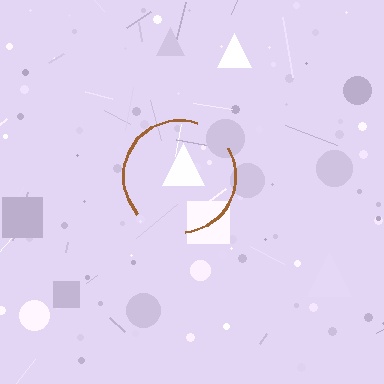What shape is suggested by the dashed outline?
The dashed outline suggests a circle.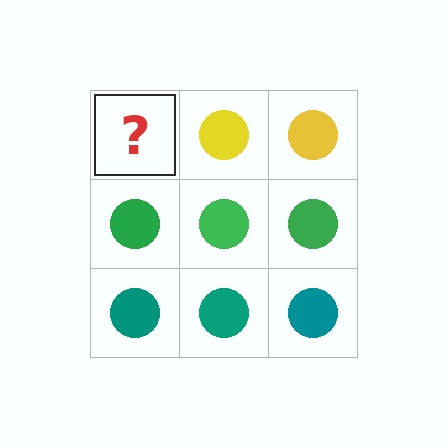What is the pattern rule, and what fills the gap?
The rule is that each row has a consistent color. The gap should be filled with a yellow circle.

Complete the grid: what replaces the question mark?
The question mark should be replaced with a yellow circle.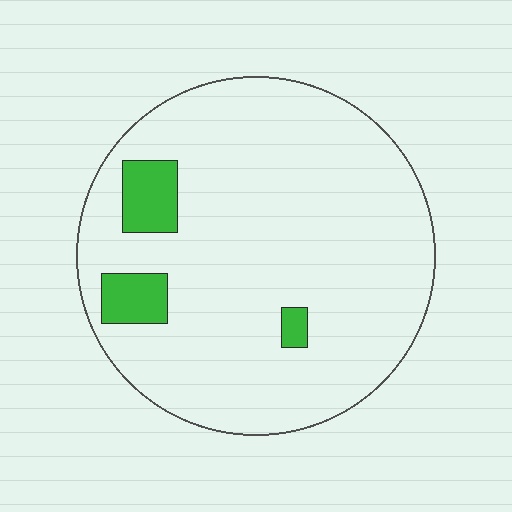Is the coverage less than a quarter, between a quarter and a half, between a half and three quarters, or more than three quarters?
Less than a quarter.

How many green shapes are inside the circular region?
3.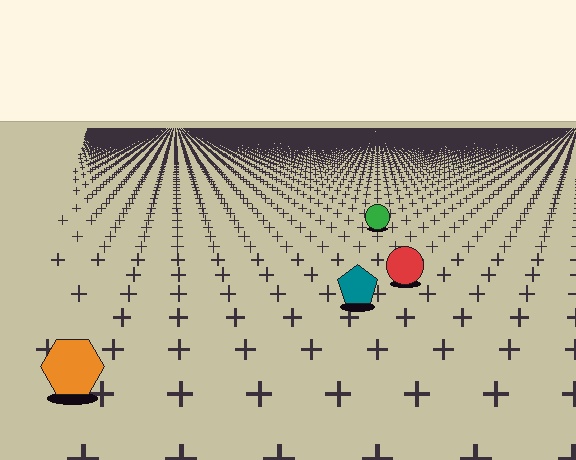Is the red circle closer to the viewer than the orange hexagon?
No. The orange hexagon is closer — you can tell from the texture gradient: the ground texture is coarser near it.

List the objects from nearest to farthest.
From nearest to farthest: the orange hexagon, the teal pentagon, the red circle, the green circle.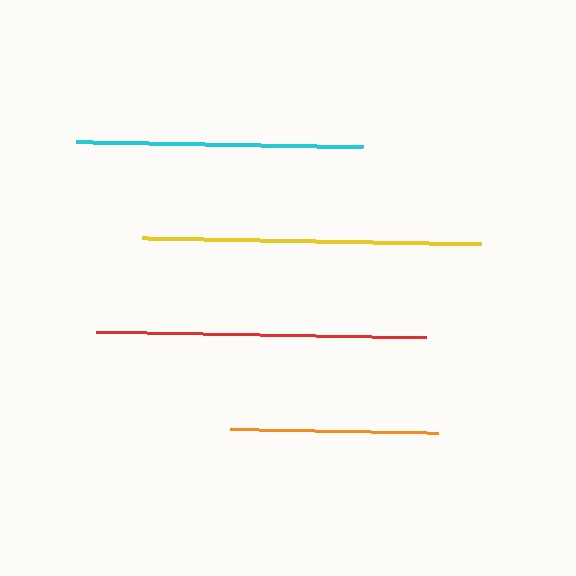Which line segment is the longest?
The yellow line is the longest at approximately 340 pixels.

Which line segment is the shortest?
The orange line is the shortest at approximately 208 pixels.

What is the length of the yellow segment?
The yellow segment is approximately 340 pixels long.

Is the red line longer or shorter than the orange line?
The red line is longer than the orange line.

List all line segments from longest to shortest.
From longest to shortest: yellow, red, cyan, orange.